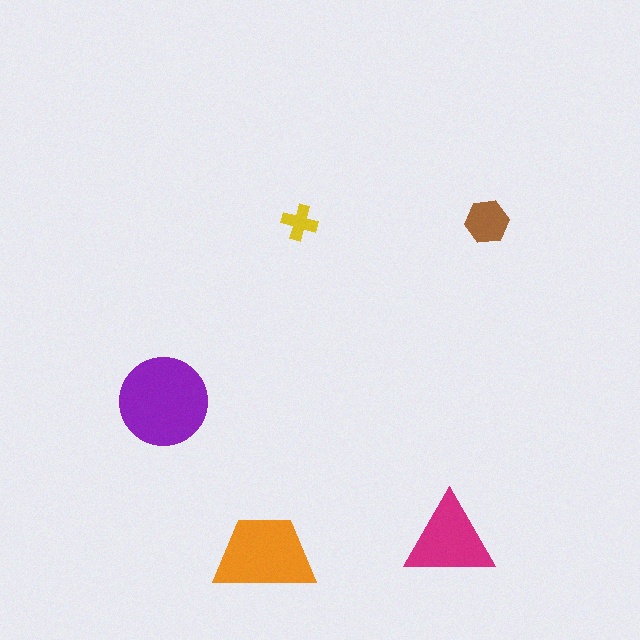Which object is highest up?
The brown hexagon is topmost.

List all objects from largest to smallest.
The purple circle, the orange trapezoid, the magenta triangle, the brown hexagon, the yellow cross.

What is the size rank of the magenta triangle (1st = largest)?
3rd.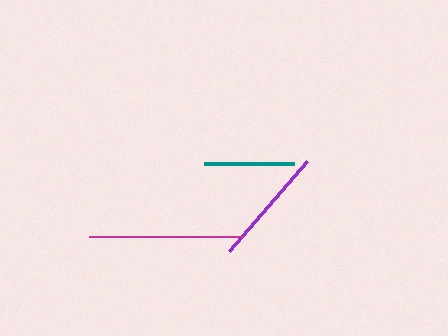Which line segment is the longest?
The magenta line is the longest at approximately 154 pixels.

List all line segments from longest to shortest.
From longest to shortest: magenta, purple, teal.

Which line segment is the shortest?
The teal line is the shortest at approximately 90 pixels.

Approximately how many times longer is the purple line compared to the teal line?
The purple line is approximately 1.3 times the length of the teal line.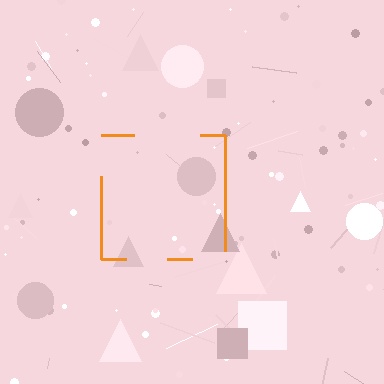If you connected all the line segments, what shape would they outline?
They would outline a square.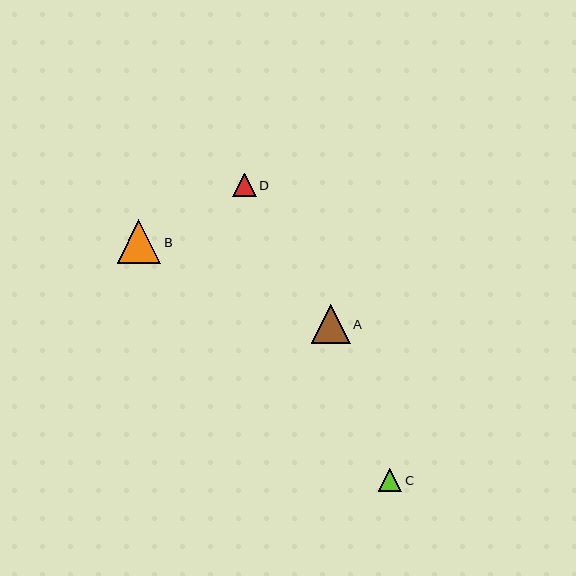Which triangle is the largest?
Triangle B is the largest with a size of approximately 44 pixels.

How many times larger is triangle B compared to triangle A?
Triangle B is approximately 1.1 times the size of triangle A.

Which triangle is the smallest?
Triangle D is the smallest with a size of approximately 24 pixels.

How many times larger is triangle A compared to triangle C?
Triangle A is approximately 1.6 times the size of triangle C.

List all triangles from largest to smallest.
From largest to smallest: B, A, C, D.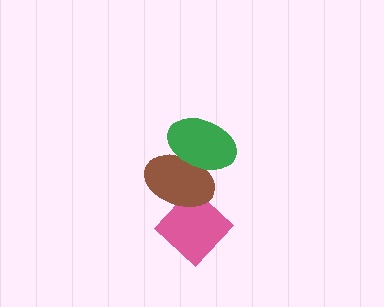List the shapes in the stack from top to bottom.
From top to bottom: the green ellipse, the brown ellipse, the pink diamond.